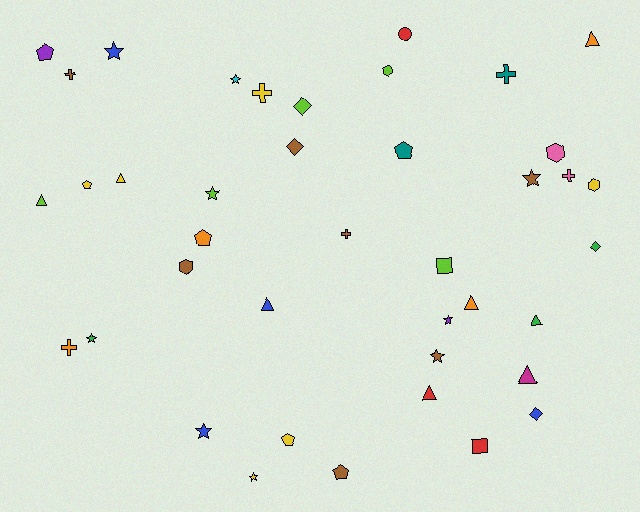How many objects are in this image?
There are 40 objects.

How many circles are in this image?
There is 1 circle.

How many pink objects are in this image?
There are 2 pink objects.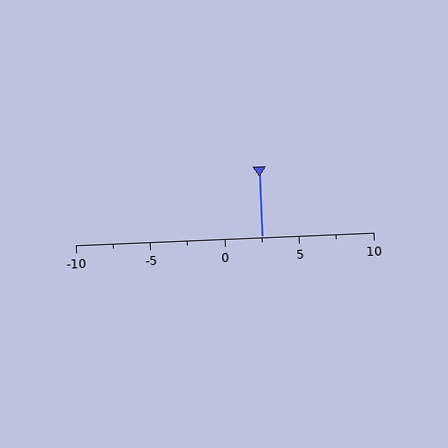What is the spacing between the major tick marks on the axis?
The major ticks are spaced 5 apart.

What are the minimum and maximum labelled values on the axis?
The axis runs from -10 to 10.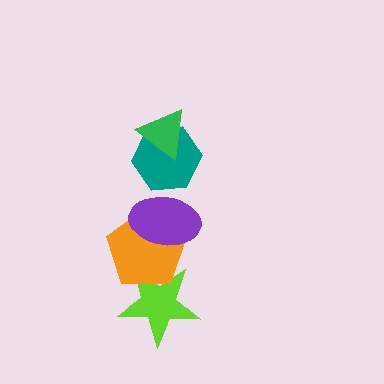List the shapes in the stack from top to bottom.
From top to bottom: the green triangle, the teal hexagon, the purple ellipse, the orange pentagon, the lime star.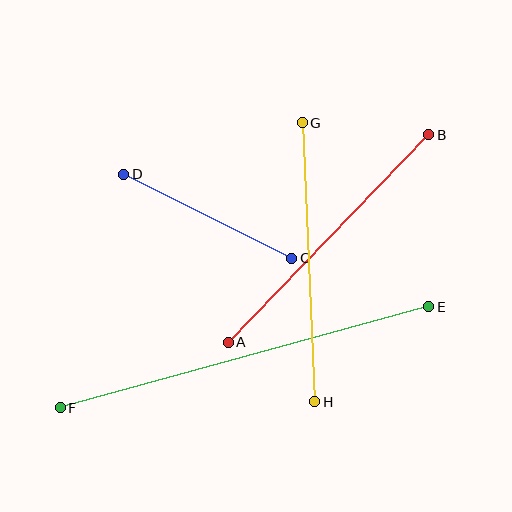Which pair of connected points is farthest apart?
Points E and F are farthest apart.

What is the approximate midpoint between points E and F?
The midpoint is at approximately (244, 357) pixels.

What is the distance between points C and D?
The distance is approximately 188 pixels.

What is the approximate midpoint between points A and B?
The midpoint is at approximately (328, 239) pixels.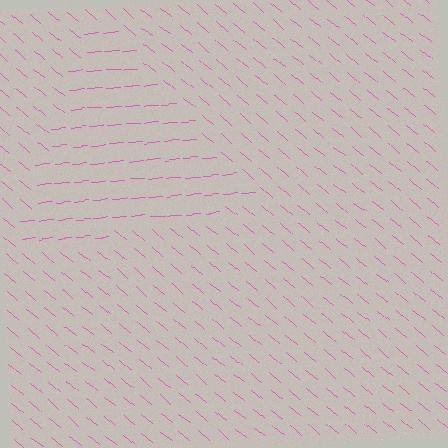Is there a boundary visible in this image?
Yes, there is a texture boundary formed by a change in line orientation.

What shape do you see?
I see a triangle.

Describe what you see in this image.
The image is filled with small pink line segments. A triangle region in the image has lines oriented differently from the surrounding lines, creating a visible texture boundary.